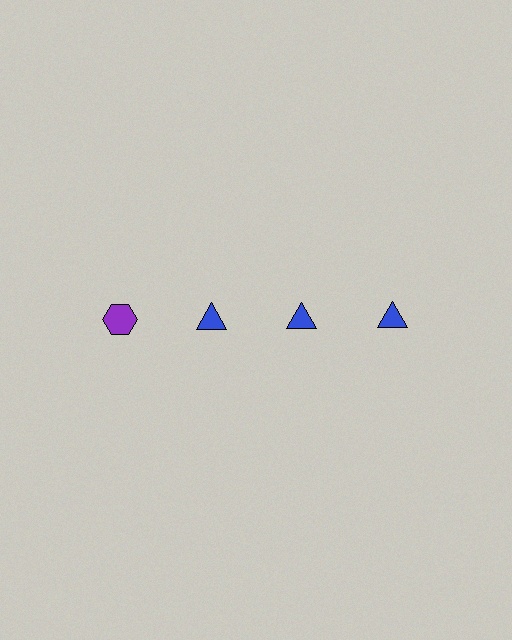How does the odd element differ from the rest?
It differs in both color (purple instead of blue) and shape (hexagon instead of triangle).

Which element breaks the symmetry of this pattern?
The purple hexagon in the top row, leftmost column breaks the symmetry. All other shapes are blue triangles.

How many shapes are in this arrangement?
There are 4 shapes arranged in a grid pattern.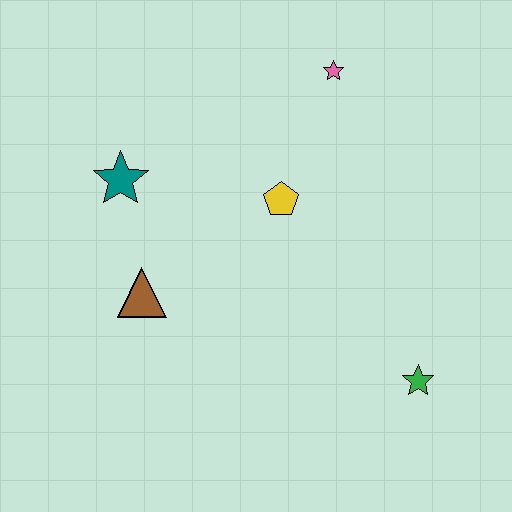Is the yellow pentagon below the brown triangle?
No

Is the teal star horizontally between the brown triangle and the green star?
No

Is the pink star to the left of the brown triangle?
No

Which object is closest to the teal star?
The brown triangle is closest to the teal star.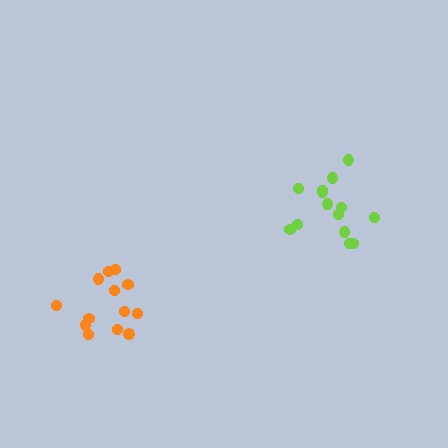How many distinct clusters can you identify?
There are 2 distinct clusters.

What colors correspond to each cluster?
The clusters are colored: lime, orange.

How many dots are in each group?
Group 1: 14 dots, Group 2: 13 dots (27 total).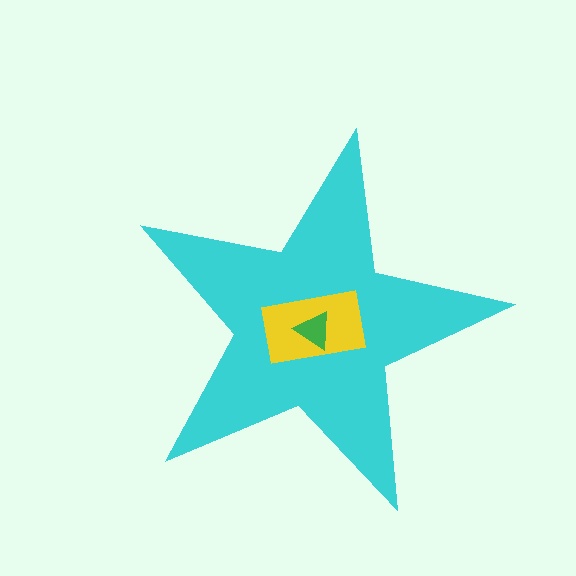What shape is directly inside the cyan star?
The yellow rectangle.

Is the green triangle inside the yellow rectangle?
Yes.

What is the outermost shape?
The cyan star.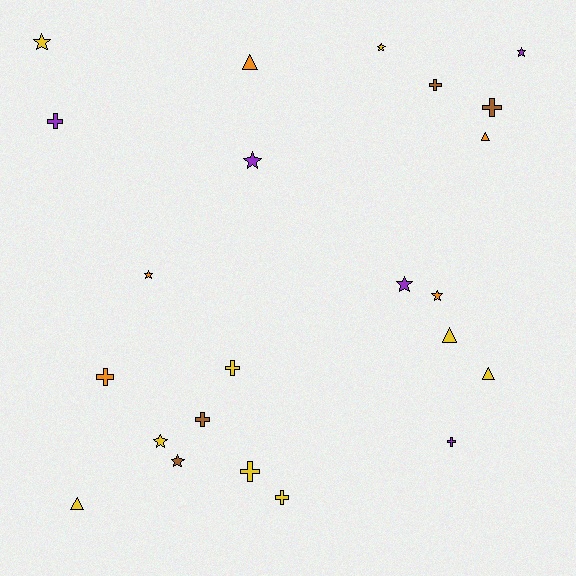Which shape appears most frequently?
Cross, with 9 objects.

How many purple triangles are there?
There are no purple triangles.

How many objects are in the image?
There are 23 objects.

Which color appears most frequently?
Yellow, with 9 objects.